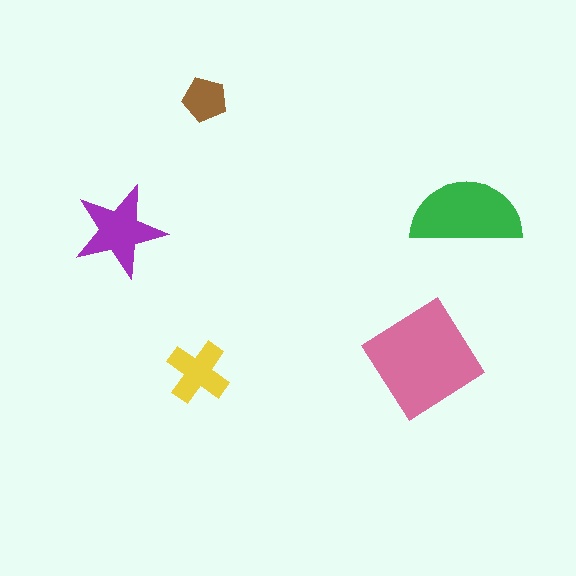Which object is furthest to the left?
The purple star is leftmost.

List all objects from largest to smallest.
The pink diamond, the green semicircle, the purple star, the yellow cross, the brown pentagon.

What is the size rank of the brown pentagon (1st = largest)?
5th.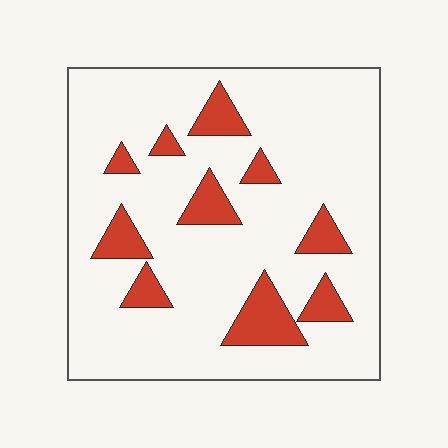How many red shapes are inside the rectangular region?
10.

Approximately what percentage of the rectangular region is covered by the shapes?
Approximately 15%.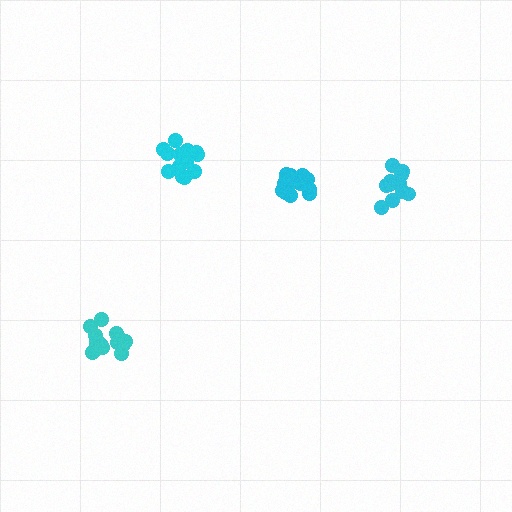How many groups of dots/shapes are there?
There are 4 groups.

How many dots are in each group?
Group 1: 13 dots, Group 2: 11 dots, Group 3: 15 dots, Group 4: 15 dots (54 total).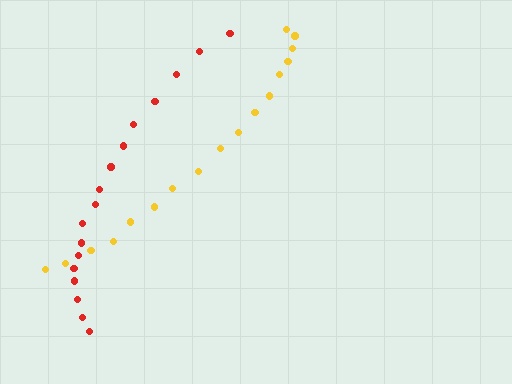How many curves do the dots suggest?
There are 2 distinct paths.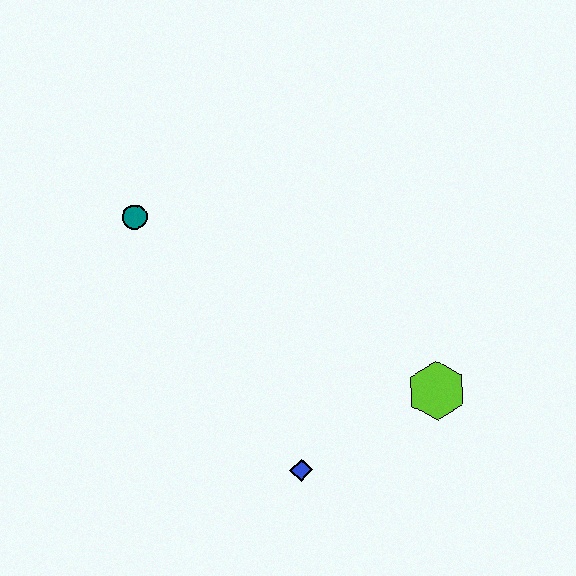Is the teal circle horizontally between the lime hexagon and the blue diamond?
No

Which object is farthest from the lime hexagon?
The teal circle is farthest from the lime hexagon.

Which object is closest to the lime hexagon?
The blue diamond is closest to the lime hexagon.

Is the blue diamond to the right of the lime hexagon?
No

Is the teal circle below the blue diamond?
No